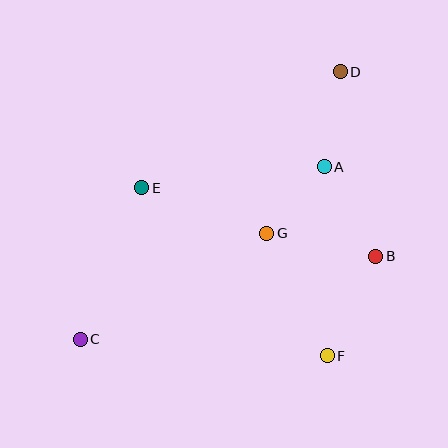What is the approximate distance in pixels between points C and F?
The distance between C and F is approximately 248 pixels.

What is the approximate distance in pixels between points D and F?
The distance between D and F is approximately 284 pixels.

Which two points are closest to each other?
Points A and G are closest to each other.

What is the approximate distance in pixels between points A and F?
The distance between A and F is approximately 189 pixels.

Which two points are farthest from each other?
Points C and D are farthest from each other.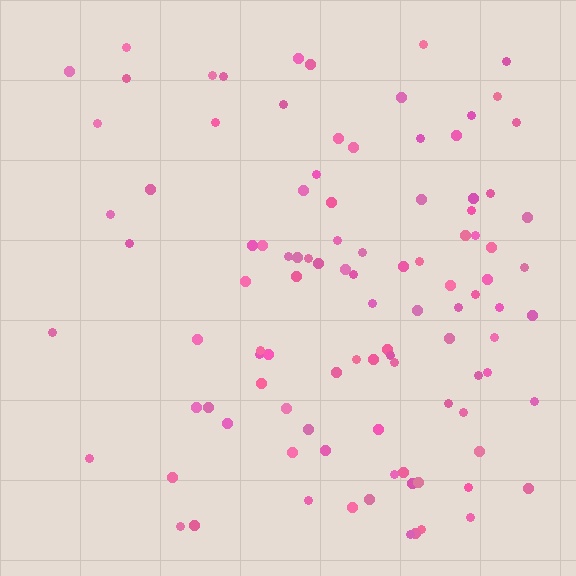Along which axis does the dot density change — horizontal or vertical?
Horizontal.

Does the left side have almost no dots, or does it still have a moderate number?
Still a moderate number, just noticeably fewer than the right.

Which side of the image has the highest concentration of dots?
The right.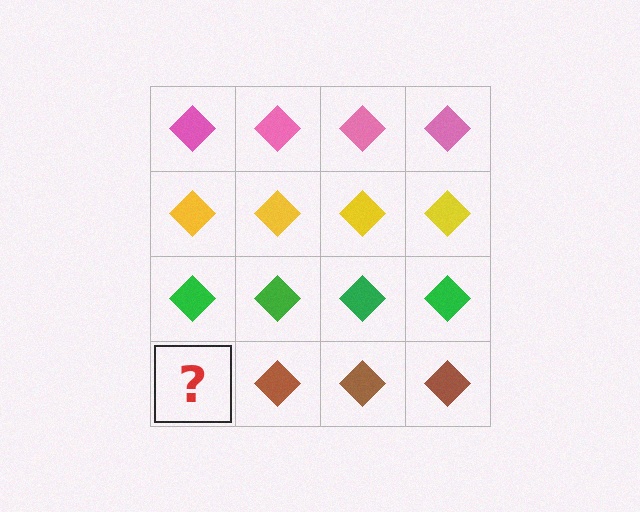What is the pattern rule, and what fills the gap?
The rule is that each row has a consistent color. The gap should be filled with a brown diamond.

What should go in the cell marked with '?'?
The missing cell should contain a brown diamond.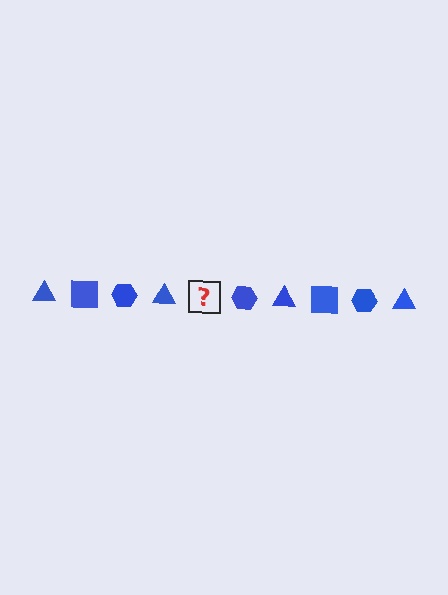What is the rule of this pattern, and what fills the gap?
The rule is that the pattern cycles through triangle, square, hexagon shapes in blue. The gap should be filled with a blue square.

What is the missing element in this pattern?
The missing element is a blue square.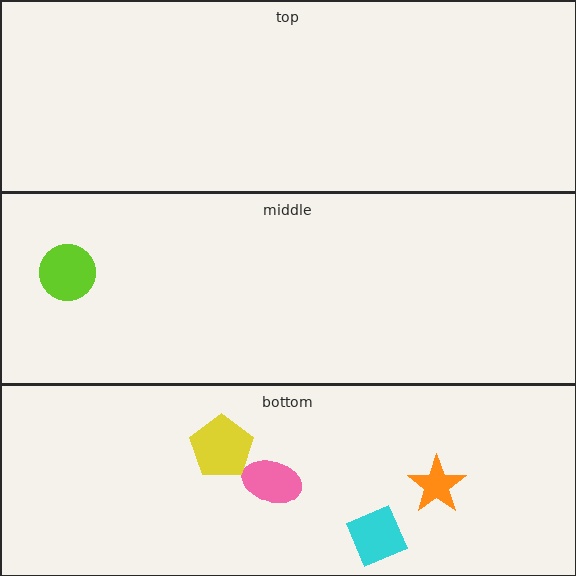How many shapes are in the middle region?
1.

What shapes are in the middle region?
The lime circle.